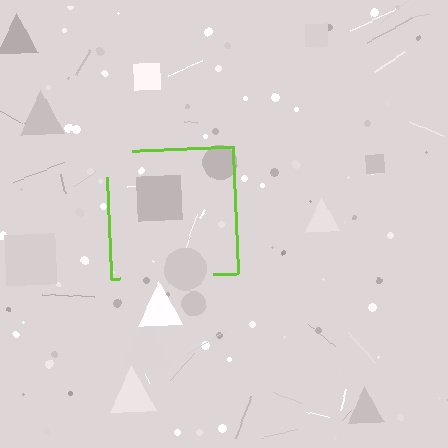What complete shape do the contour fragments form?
The contour fragments form a square.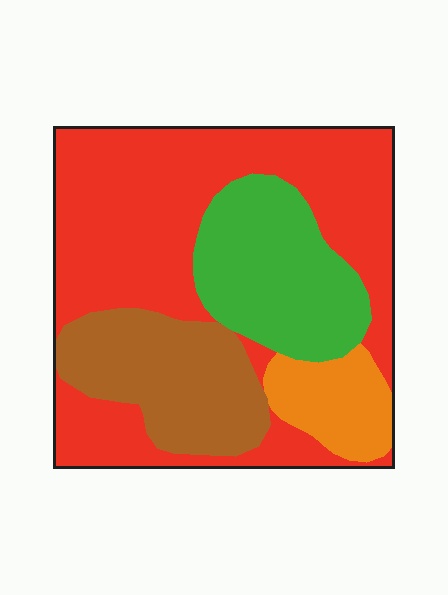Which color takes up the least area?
Orange, at roughly 10%.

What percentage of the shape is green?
Green takes up about one fifth (1/5) of the shape.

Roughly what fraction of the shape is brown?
Brown covers 19% of the shape.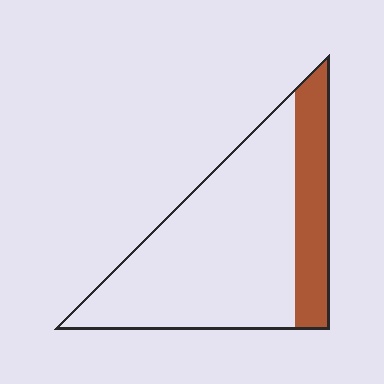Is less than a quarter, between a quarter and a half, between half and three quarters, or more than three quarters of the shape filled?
Less than a quarter.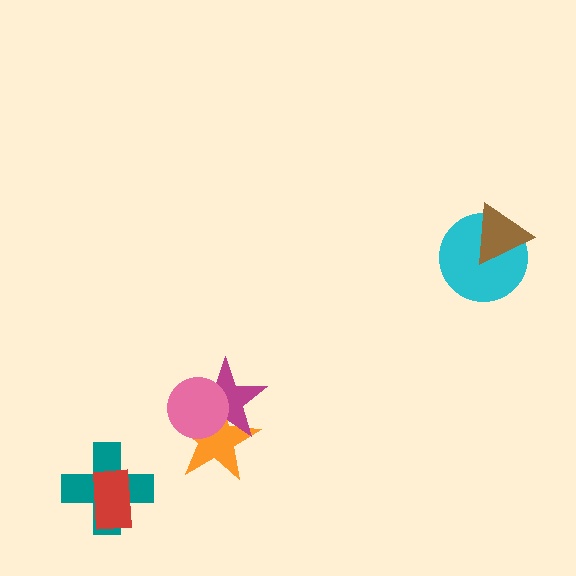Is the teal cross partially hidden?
Yes, it is partially covered by another shape.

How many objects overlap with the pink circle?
2 objects overlap with the pink circle.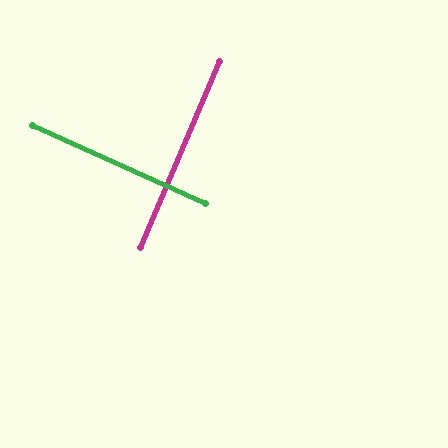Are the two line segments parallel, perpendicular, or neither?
Perpendicular — they meet at approximately 89°.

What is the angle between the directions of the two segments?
Approximately 89 degrees.